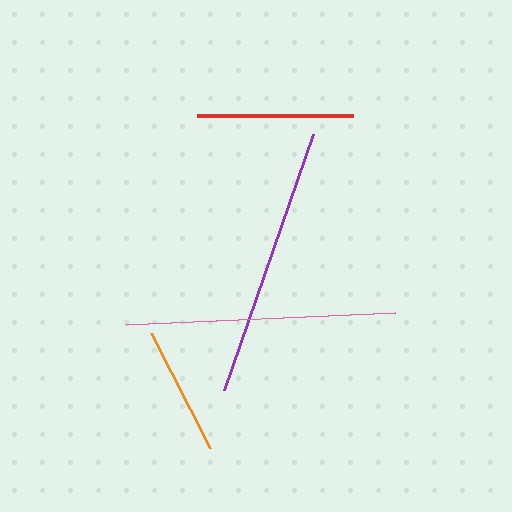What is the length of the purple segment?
The purple segment is approximately 270 pixels long.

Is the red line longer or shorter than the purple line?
The purple line is longer than the red line.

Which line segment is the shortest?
The orange line is the shortest at approximately 129 pixels.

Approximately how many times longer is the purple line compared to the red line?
The purple line is approximately 1.7 times the length of the red line.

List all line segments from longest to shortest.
From longest to shortest: purple, pink, red, orange.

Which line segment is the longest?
The purple line is the longest at approximately 270 pixels.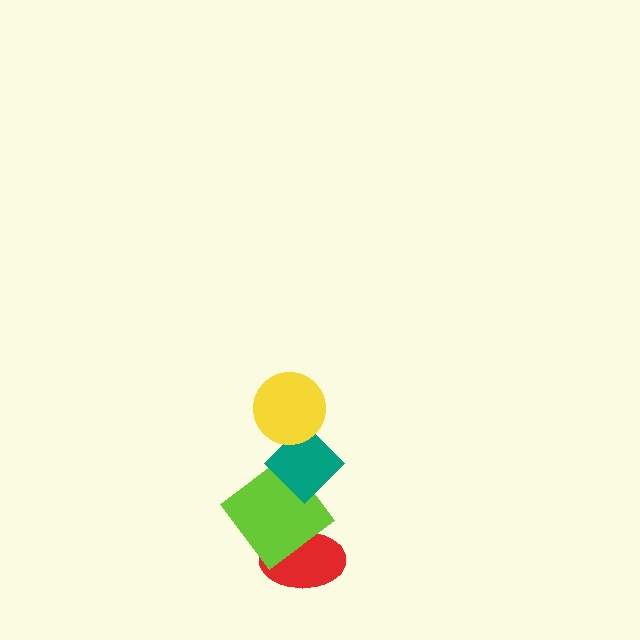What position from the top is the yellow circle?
The yellow circle is 1st from the top.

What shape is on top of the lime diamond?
The teal diamond is on top of the lime diamond.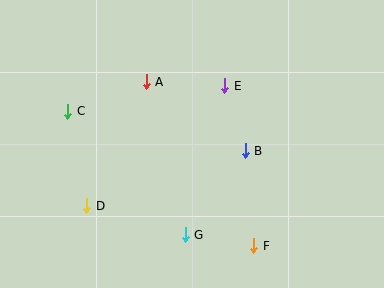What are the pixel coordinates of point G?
Point G is at (185, 235).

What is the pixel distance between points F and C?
The distance between F and C is 230 pixels.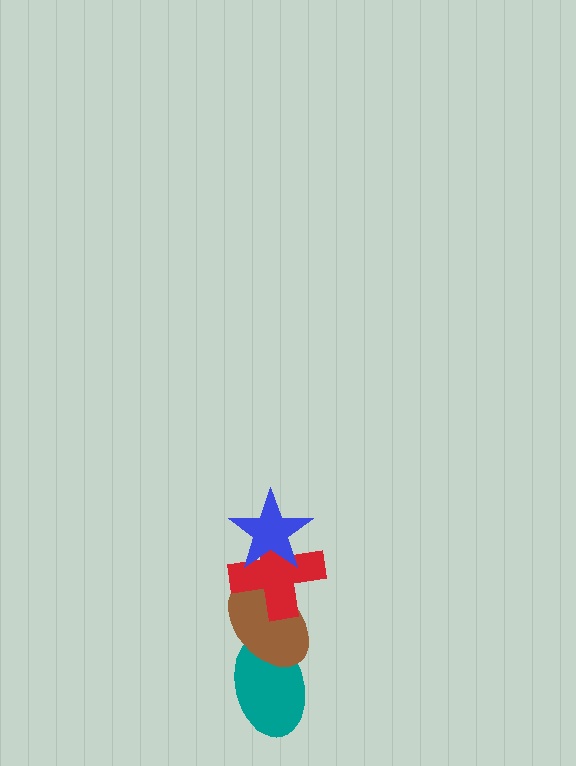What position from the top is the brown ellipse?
The brown ellipse is 3rd from the top.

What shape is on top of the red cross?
The blue star is on top of the red cross.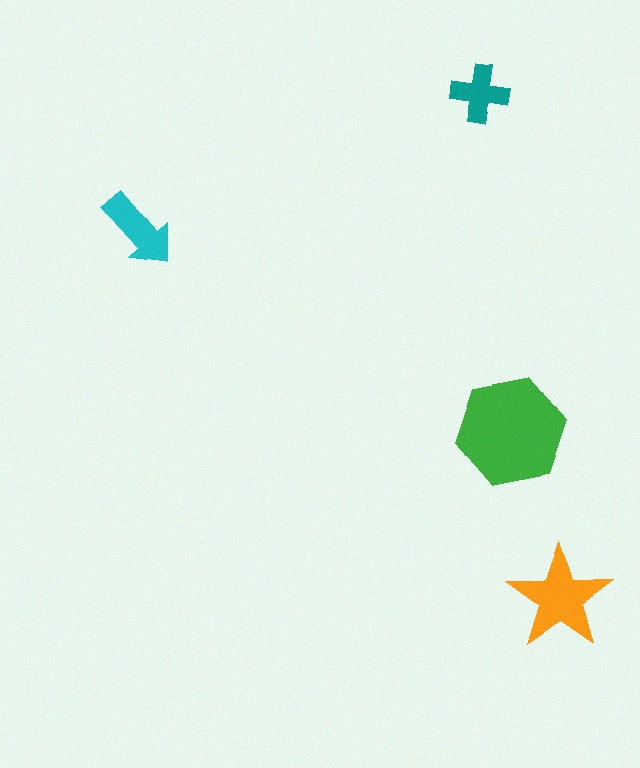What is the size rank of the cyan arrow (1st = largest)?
3rd.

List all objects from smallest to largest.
The teal cross, the cyan arrow, the orange star, the green hexagon.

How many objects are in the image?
There are 4 objects in the image.